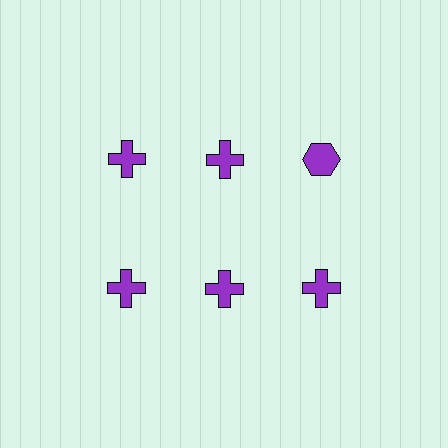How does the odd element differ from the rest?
It has a different shape: hexagon instead of cross.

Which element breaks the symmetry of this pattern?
The purple hexagon in the top row, center column breaks the symmetry. All other shapes are purple crosses.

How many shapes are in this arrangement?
There are 6 shapes arranged in a grid pattern.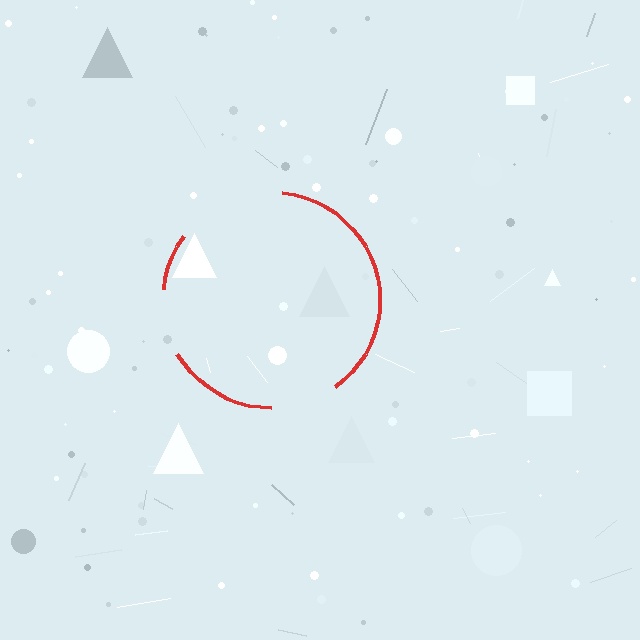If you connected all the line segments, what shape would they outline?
They would outline a circle.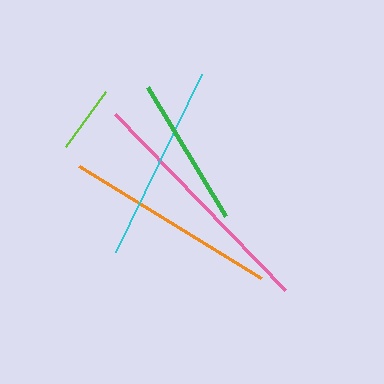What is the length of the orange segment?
The orange segment is approximately 214 pixels long.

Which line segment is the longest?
The pink line is the longest at approximately 244 pixels.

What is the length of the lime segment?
The lime segment is approximately 68 pixels long.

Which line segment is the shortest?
The lime line is the shortest at approximately 68 pixels.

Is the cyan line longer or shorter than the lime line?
The cyan line is longer than the lime line.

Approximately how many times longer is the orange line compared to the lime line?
The orange line is approximately 3.1 times the length of the lime line.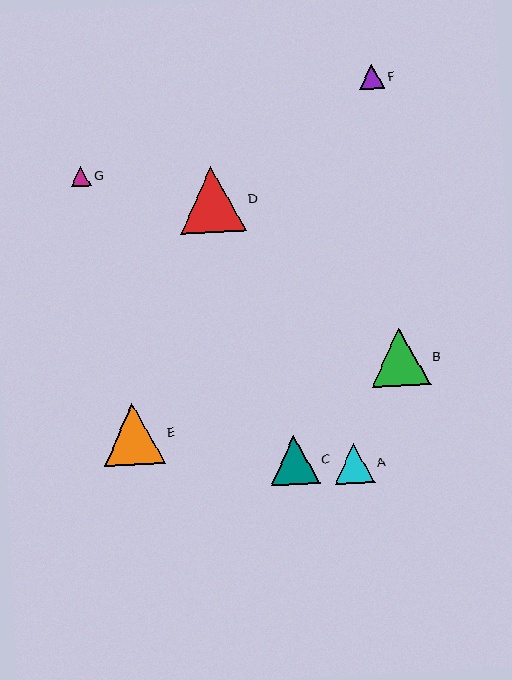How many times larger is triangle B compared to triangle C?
Triangle B is approximately 1.2 times the size of triangle C.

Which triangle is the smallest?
Triangle G is the smallest with a size of approximately 21 pixels.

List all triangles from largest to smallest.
From largest to smallest: D, E, B, C, A, F, G.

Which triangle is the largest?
Triangle D is the largest with a size of approximately 65 pixels.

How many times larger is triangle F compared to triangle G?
Triangle F is approximately 1.3 times the size of triangle G.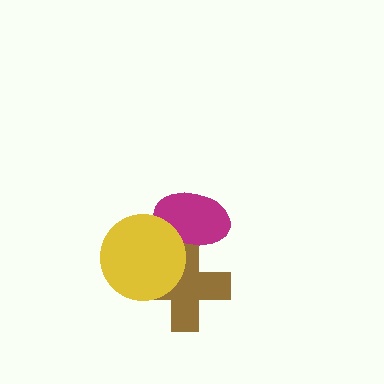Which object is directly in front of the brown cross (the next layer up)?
The magenta ellipse is directly in front of the brown cross.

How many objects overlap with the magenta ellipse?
2 objects overlap with the magenta ellipse.